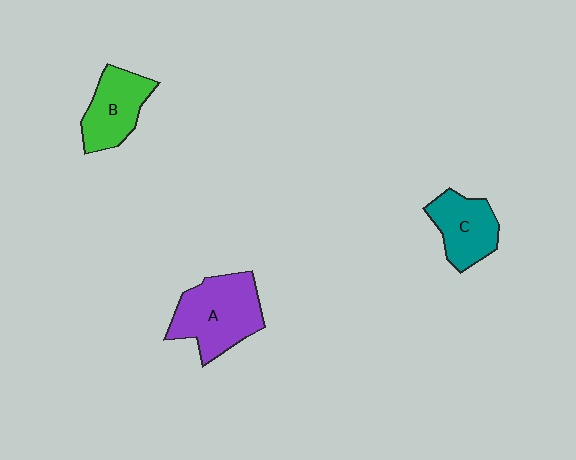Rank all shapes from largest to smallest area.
From largest to smallest: A (purple), B (green), C (teal).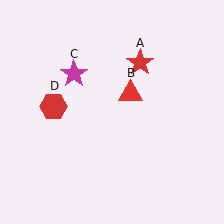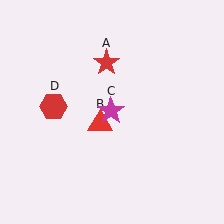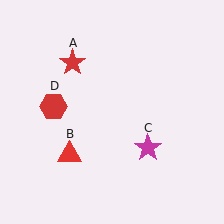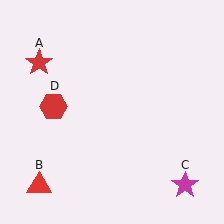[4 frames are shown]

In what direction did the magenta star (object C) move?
The magenta star (object C) moved down and to the right.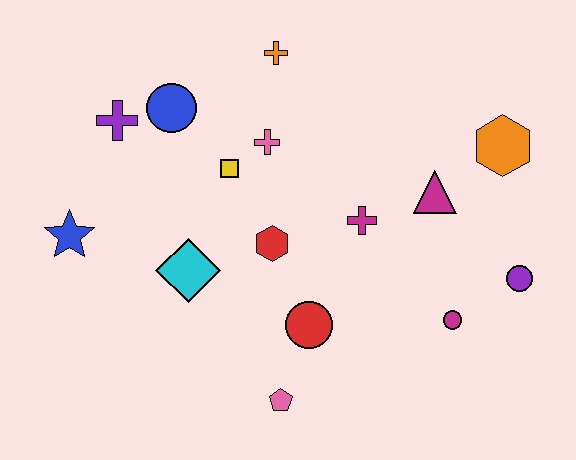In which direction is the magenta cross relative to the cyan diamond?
The magenta cross is to the right of the cyan diamond.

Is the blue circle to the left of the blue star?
No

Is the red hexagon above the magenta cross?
No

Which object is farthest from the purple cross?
The purple circle is farthest from the purple cross.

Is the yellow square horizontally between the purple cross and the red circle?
Yes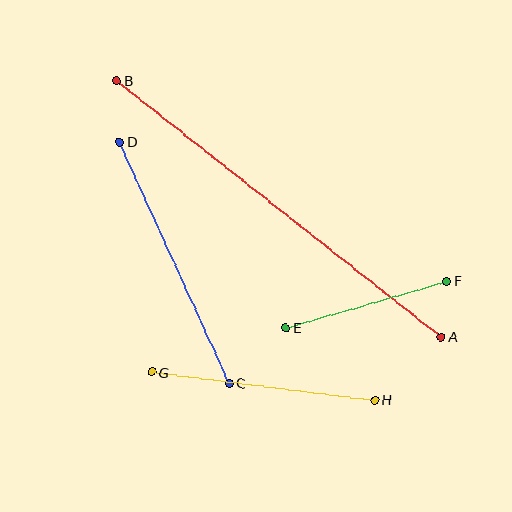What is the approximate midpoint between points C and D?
The midpoint is at approximately (175, 262) pixels.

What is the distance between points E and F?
The distance is approximately 168 pixels.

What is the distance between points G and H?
The distance is approximately 225 pixels.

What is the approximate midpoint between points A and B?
The midpoint is at approximately (279, 209) pixels.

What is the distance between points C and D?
The distance is approximately 265 pixels.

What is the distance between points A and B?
The distance is approximately 414 pixels.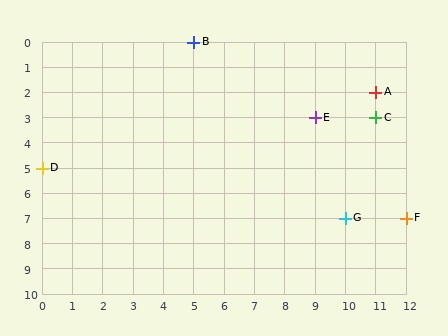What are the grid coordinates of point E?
Point E is at grid coordinates (9, 3).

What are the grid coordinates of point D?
Point D is at grid coordinates (0, 5).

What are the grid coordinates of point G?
Point G is at grid coordinates (10, 7).